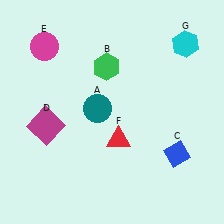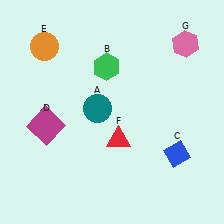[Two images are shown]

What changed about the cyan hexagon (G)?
In Image 1, G is cyan. In Image 2, it changed to pink.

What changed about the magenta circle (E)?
In Image 1, E is magenta. In Image 2, it changed to orange.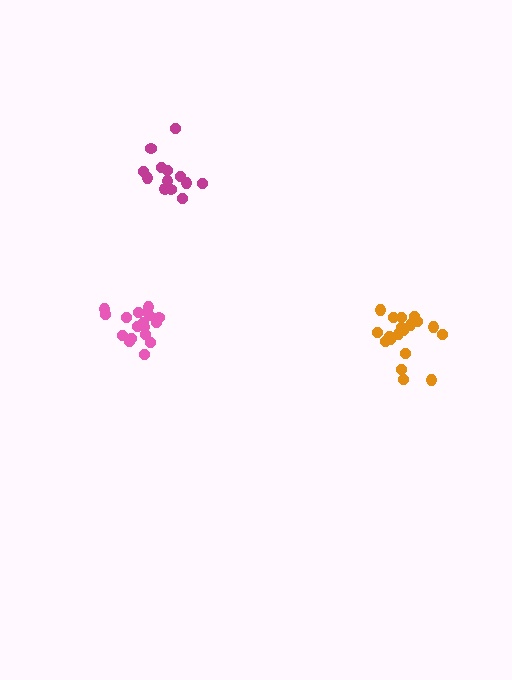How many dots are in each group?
Group 1: 13 dots, Group 2: 18 dots, Group 3: 19 dots (50 total).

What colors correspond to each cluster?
The clusters are colored: magenta, pink, orange.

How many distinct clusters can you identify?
There are 3 distinct clusters.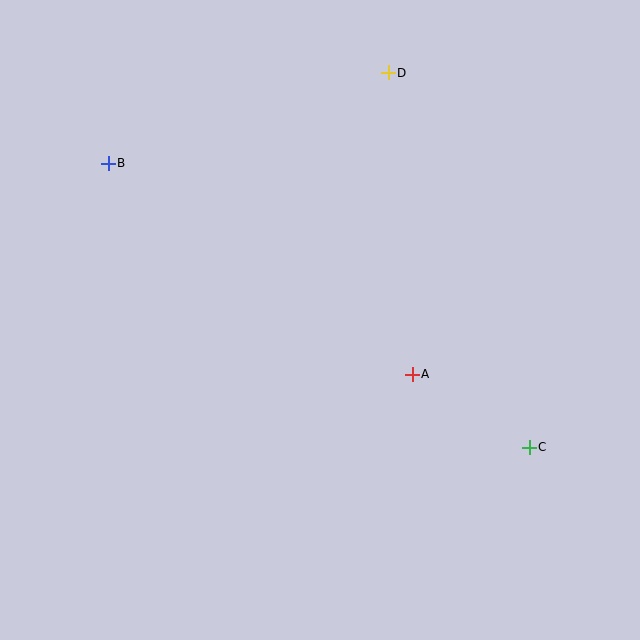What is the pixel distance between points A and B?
The distance between A and B is 370 pixels.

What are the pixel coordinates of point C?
Point C is at (529, 447).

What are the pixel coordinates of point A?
Point A is at (412, 374).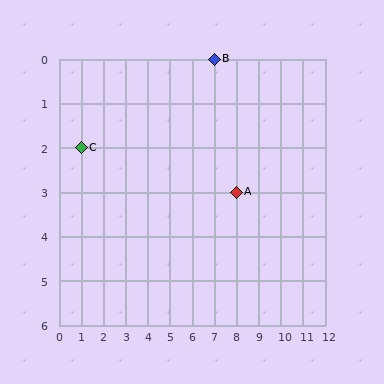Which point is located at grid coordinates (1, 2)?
Point C is at (1, 2).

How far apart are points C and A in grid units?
Points C and A are 7 columns and 1 row apart (about 7.1 grid units diagonally).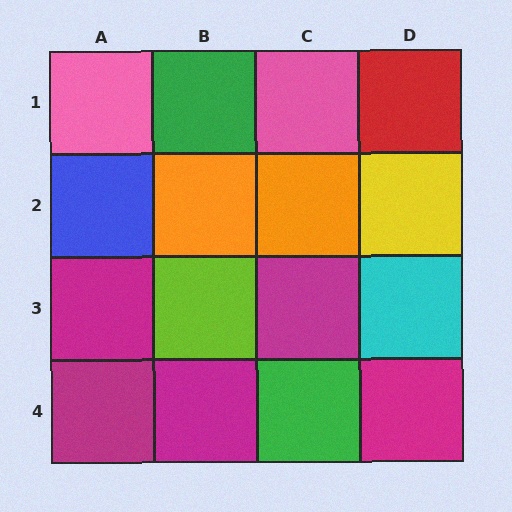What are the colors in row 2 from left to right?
Blue, orange, orange, yellow.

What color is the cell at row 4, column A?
Magenta.